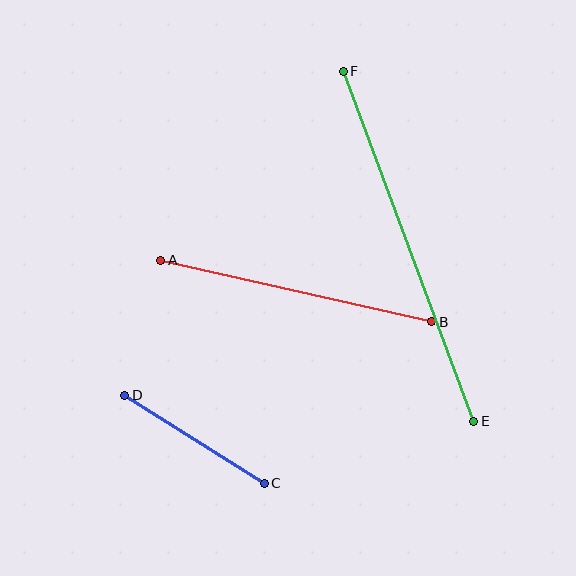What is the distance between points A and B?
The distance is approximately 278 pixels.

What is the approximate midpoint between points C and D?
The midpoint is at approximately (195, 439) pixels.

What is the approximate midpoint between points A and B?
The midpoint is at approximately (296, 291) pixels.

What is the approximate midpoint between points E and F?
The midpoint is at approximately (409, 246) pixels.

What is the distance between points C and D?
The distance is approximately 165 pixels.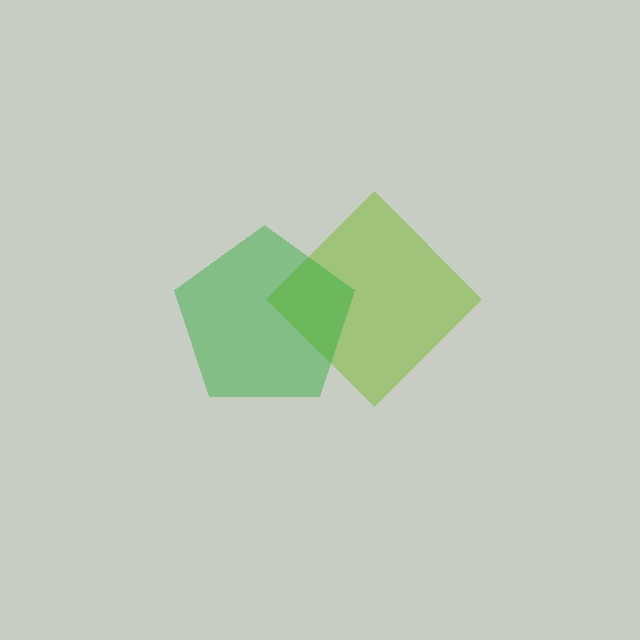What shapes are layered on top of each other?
The layered shapes are: a lime diamond, a green pentagon.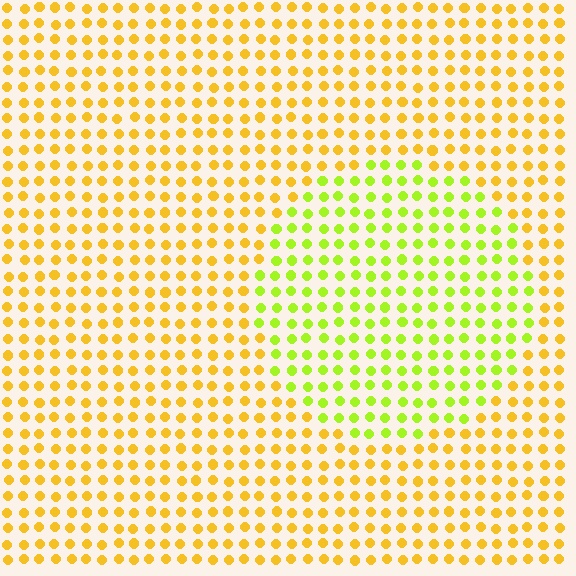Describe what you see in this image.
The image is filled with small yellow elements in a uniform arrangement. A circle-shaped region is visible where the elements are tinted to a slightly different hue, forming a subtle color boundary.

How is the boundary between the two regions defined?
The boundary is defined purely by a slight shift in hue (about 39 degrees). Spacing, size, and orientation are identical on both sides.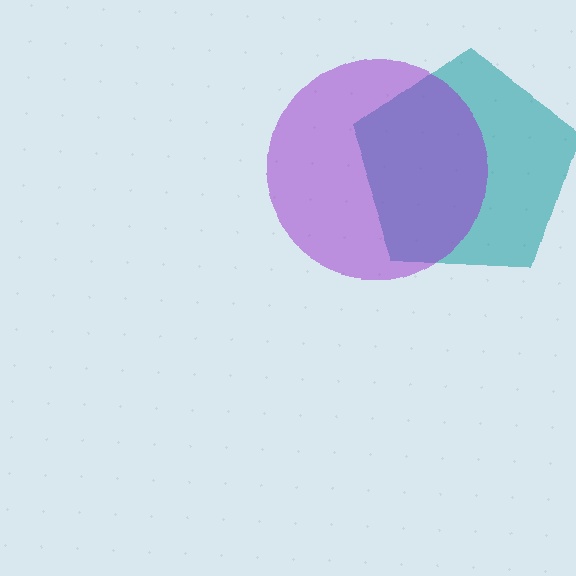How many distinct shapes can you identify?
There are 2 distinct shapes: a teal pentagon, a purple circle.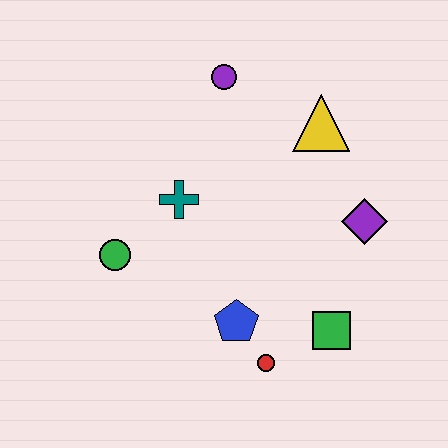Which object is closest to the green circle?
The teal cross is closest to the green circle.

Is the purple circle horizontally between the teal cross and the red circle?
Yes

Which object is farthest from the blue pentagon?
The purple circle is farthest from the blue pentagon.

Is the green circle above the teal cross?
No